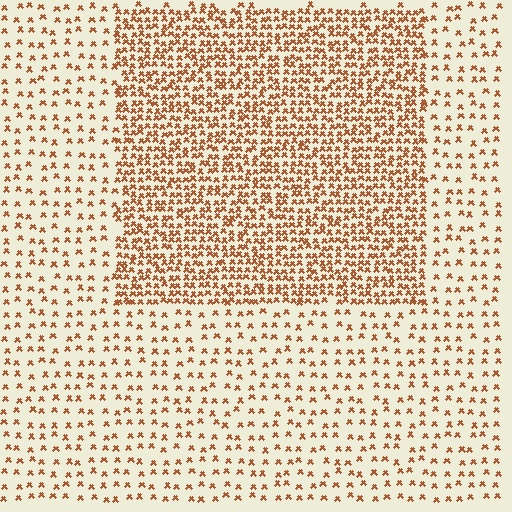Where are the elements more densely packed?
The elements are more densely packed inside the rectangle boundary.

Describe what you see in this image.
The image contains small brown elements arranged at two different densities. A rectangle-shaped region is visible where the elements are more densely packed than the surrounding area.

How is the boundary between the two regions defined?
The boundary is defined by a change in element density (approximately 2.6x ratio). All elements are the same color, size, and shape.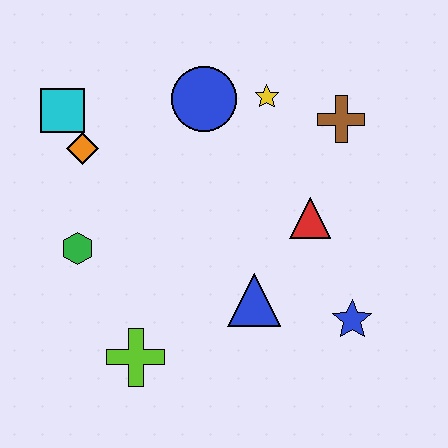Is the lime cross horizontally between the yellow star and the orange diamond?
Yes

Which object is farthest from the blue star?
The cyan square is farthest from the blue star.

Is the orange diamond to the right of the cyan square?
Yes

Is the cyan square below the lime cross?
No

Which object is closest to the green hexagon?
The orange diamond is closest to the green hexagon.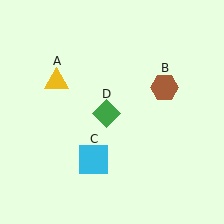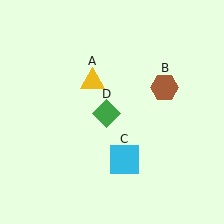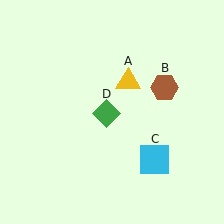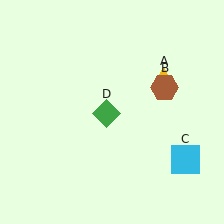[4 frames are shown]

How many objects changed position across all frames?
2 objects changed position: yellow triangle (object A), cyan square (object C).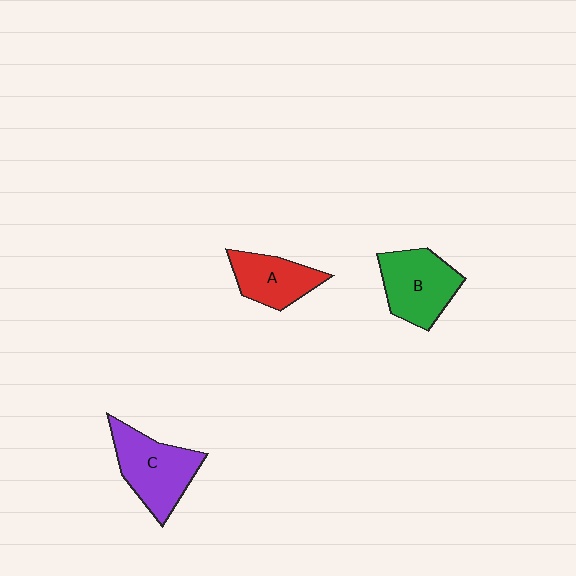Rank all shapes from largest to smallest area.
From largest to smallest: C (purple), B (green), A (red).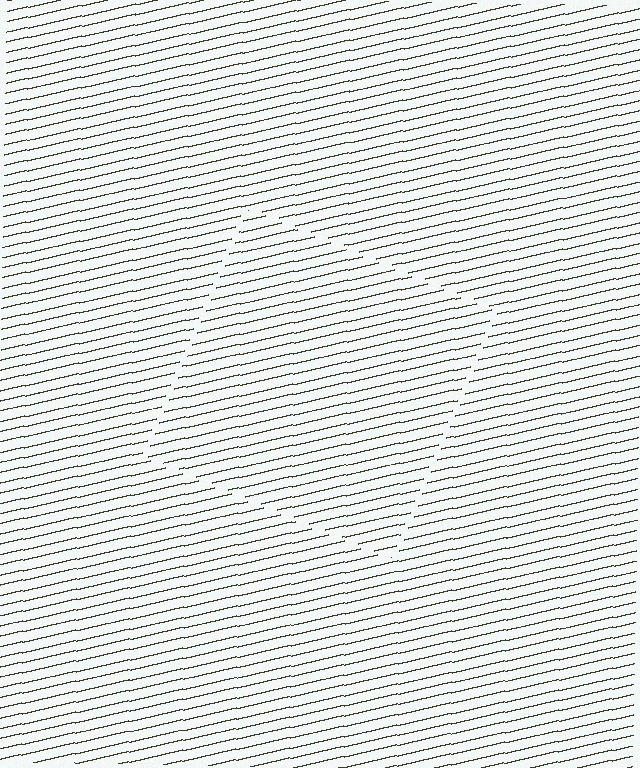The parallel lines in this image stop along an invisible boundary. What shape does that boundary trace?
An illusory square. The interior of the shape contains the same grating, shifted by half a period — the contour is defined by the phase discontinuity where line-ends from the inner and outer gratings abut.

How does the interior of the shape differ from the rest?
The interior of the shape contains the same grating, shifted by half a period — the contour is defined by the phase discontinuity where line-ends from the inner and outer gratings abut.